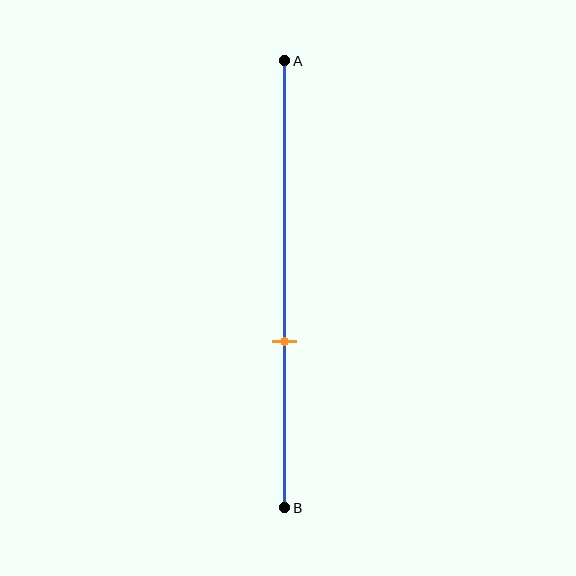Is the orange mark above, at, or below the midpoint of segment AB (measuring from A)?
The orange mark is below the midpoint of segment AB.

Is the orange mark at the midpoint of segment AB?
No, the mark is at about 65% from A, not at the 50% midpoint.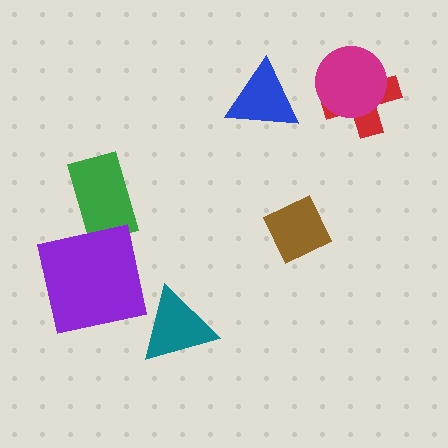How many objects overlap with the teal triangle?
0 objects overlap with the teal triangle.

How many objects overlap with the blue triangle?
0 objects overlap with the blue triangle.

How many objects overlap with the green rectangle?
0 objects overlap with the green rectangle.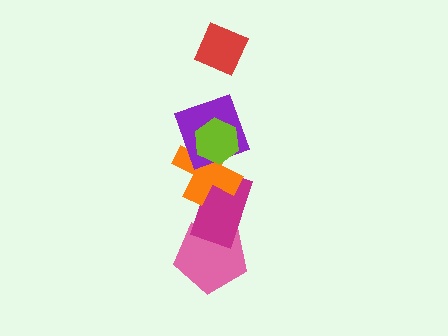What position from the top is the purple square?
The purple square is 3rd from the top.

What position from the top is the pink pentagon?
The pink pentagon is 6th from the top.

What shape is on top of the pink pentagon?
The magenta rectangle is on top of the pink pentagon.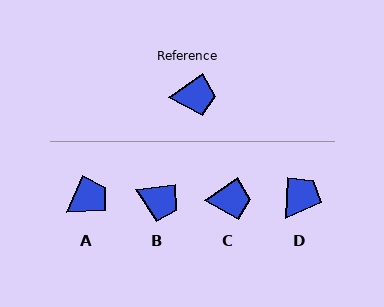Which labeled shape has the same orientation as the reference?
C.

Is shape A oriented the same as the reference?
No, it is off by about 32 degrees.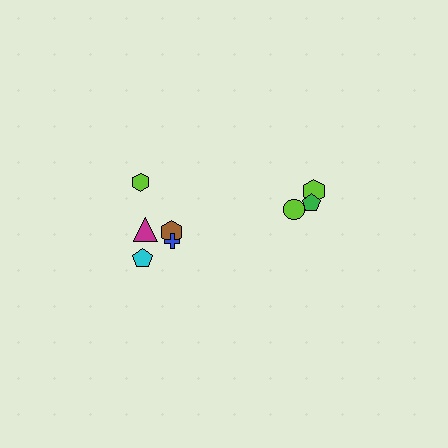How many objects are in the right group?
There are 3 objects.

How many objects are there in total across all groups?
There are 8 objects.